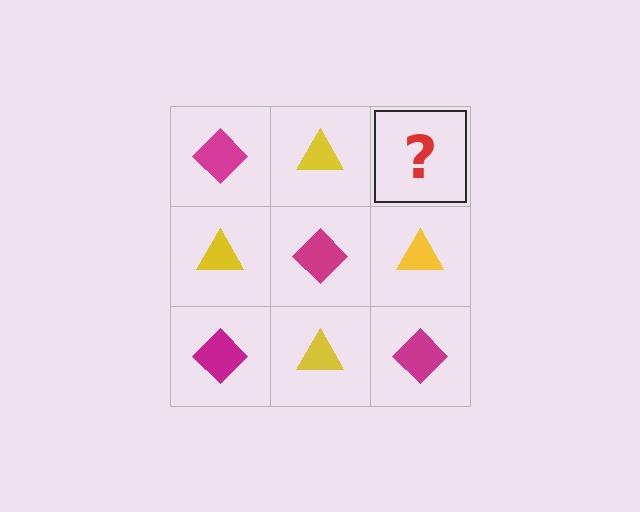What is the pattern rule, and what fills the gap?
The rule is that it alternates magenta diamond and yellow triangle in a checkerboard pattern. The gap should be filled with a magenta diamond.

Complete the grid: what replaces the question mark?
The question mark should be replaced with a magenta diamond.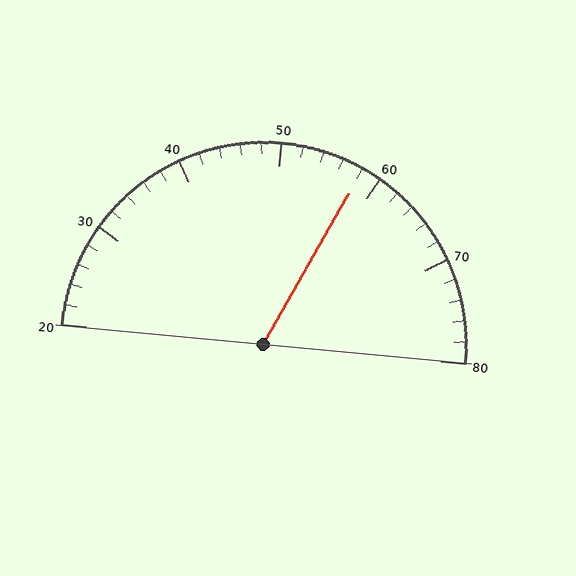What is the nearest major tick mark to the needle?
The nearest major tick mark is 60.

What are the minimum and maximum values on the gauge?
The gauge ranges from 20 to 80.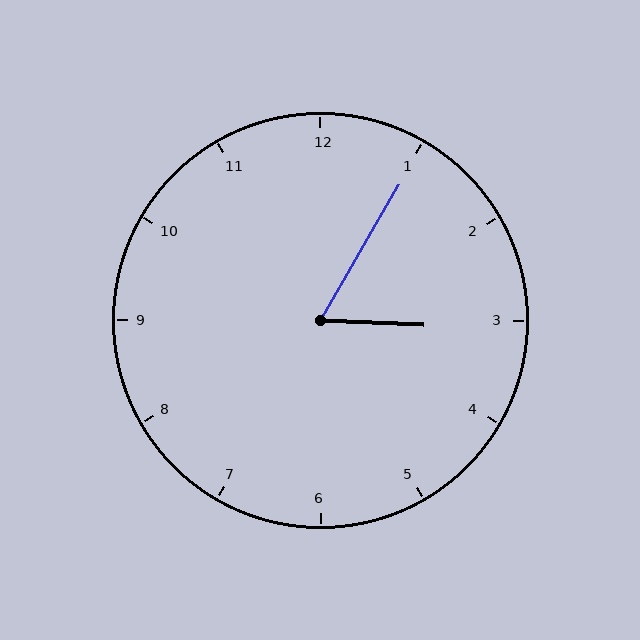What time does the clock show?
3:05.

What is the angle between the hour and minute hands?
Approximately 62 degrees.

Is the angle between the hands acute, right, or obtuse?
It is acute.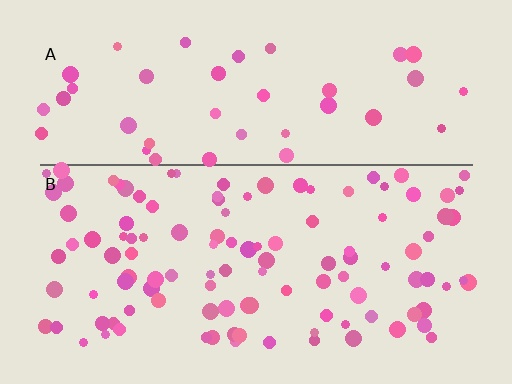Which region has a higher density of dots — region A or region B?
B (the bottom).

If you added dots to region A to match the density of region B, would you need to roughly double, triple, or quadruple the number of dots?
Approximately triple.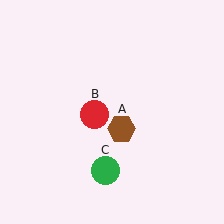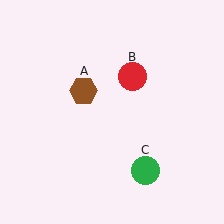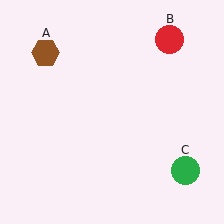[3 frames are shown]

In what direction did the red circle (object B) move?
The red circle (object B) moved up and to the right.